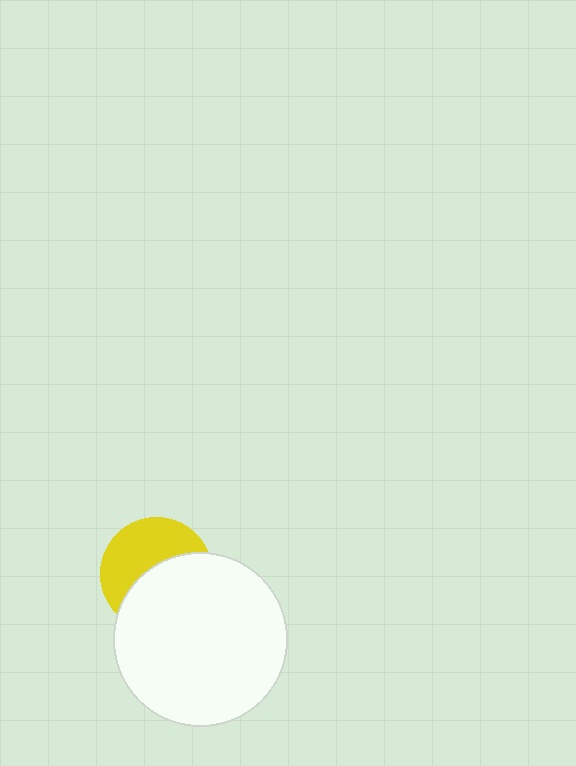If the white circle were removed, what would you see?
You would see the complete yellow circle.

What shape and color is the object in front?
The object in front is a white circle.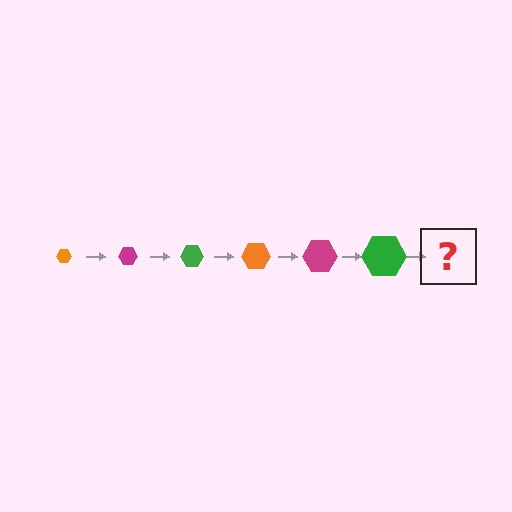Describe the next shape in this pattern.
It should be an orange hexagon, larger than the previous one.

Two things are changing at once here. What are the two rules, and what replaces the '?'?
The two rules are that the hexagon grows larger each step and the color cycles through orange, magenta, and green. The '?' should be an orange hexagon, larger than the previous one.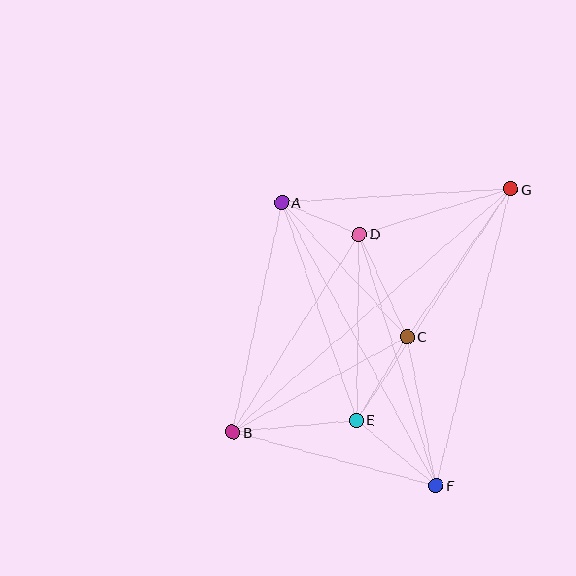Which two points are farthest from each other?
Points B and G are farthest from each other.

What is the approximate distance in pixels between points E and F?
The distance between E and F is approximately 103 pixels.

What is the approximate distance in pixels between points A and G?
The distance between A and G is approximately 229 pixels.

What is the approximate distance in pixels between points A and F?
The distance between A and F is approximately 323 pixels.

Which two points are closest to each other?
Points A and D are closest to each other.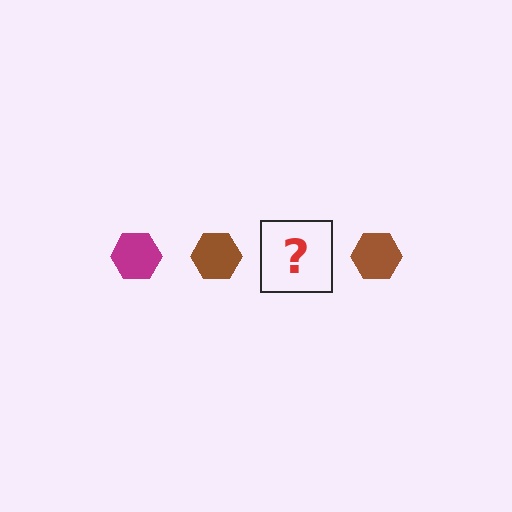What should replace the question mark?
The question mark should be replaced with a magenta hexagon.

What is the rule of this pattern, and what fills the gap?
The rule is that the pattern cycles through magenta, brown hexagons. The gap should be filled with a magenta hexagon.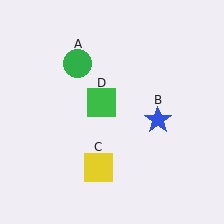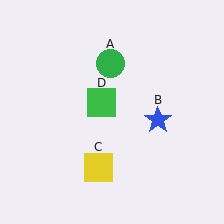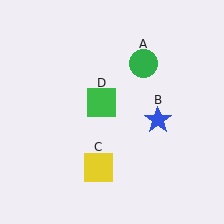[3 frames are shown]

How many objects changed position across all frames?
1 object changed position: green circle (object A).